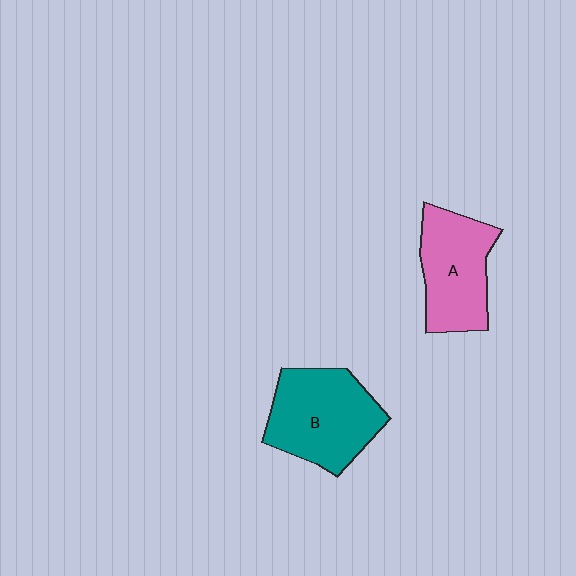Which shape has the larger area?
Shape B (teal).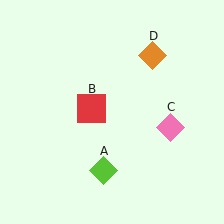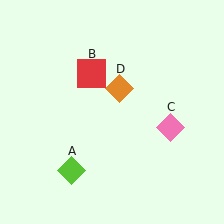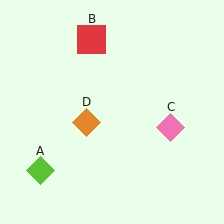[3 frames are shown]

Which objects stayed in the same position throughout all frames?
Pink diamond (object C) remained stationary.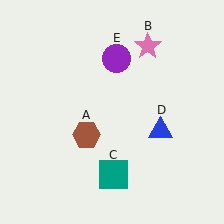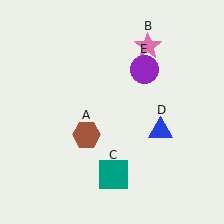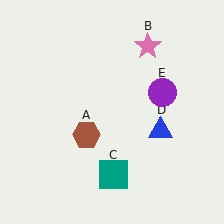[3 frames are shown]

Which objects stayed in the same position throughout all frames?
Brown hexagon (object A) and pink star (object B) and teal square (object C) and blue triangle (object D) remained stationary.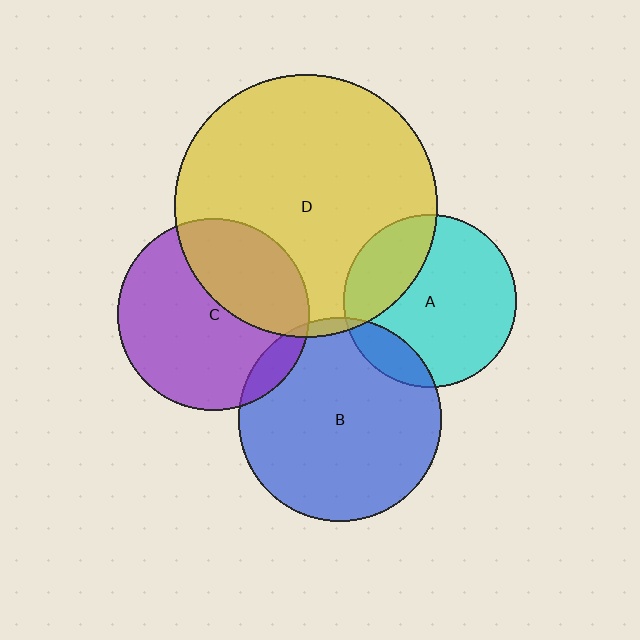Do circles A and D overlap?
Yes.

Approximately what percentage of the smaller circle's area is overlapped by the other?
Approximately 25%.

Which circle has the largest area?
Circle D (yellow).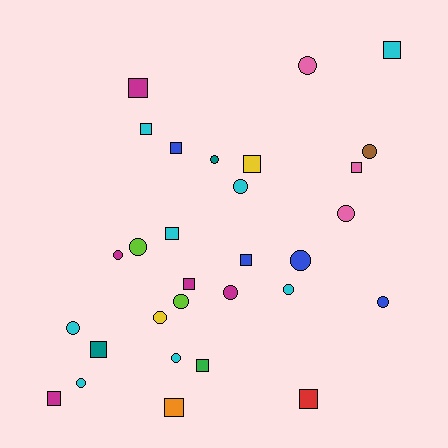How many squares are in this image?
There are 14 squares.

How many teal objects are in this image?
There are 2 teal objects.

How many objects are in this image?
There are 30 objects.